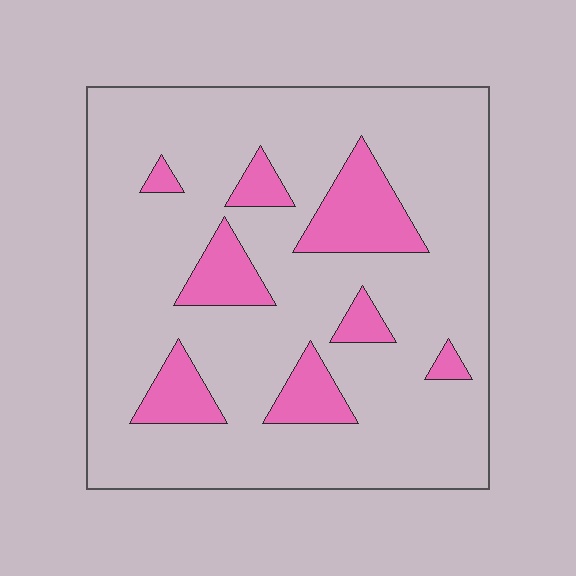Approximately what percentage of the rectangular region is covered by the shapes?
Approximately 15%.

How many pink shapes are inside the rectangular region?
8.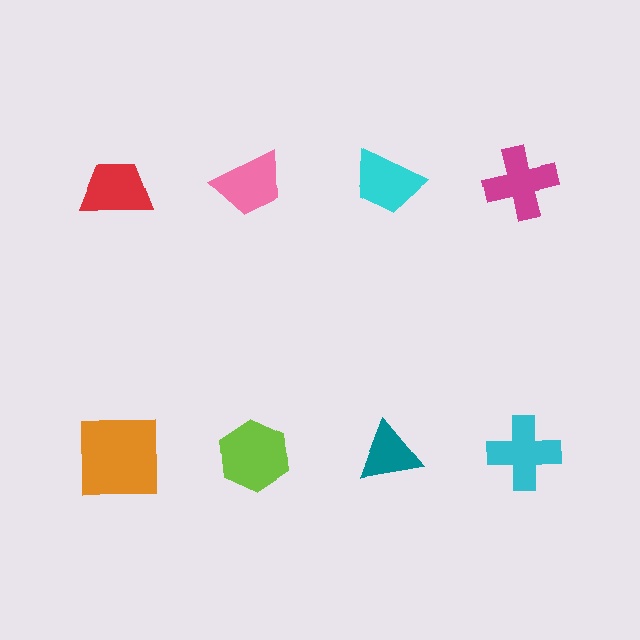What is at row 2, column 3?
A teal triangle.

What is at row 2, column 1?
An orange square.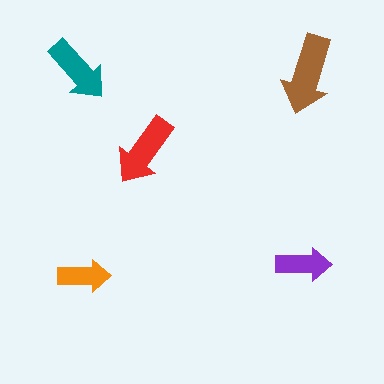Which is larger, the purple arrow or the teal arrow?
The teal one.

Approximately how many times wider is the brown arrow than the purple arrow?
About 1.5 times wider.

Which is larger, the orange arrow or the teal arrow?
The teal one.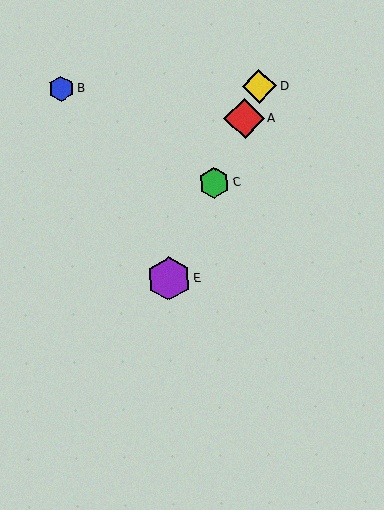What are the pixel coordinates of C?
Object C is at (214, 183).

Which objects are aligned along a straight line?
Objects A, C, D, E are aligned along a straight line.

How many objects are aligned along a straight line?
4 objects (A, C, D, E) are aligned along a straight line.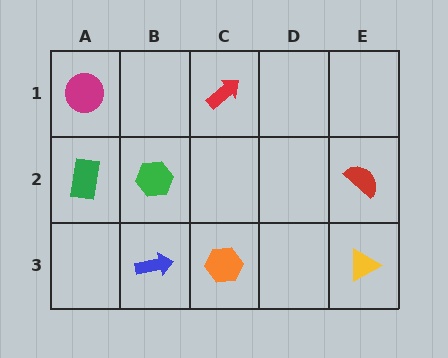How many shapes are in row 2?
3 shapes.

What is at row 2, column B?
A green hexagon.